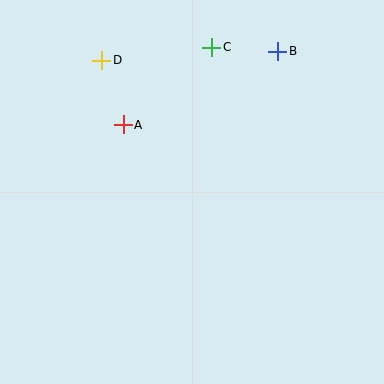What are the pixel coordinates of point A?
Point A is at (123, 125).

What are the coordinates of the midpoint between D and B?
The midpoint between D and B is at (190, 56).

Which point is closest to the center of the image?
Point A at (123, 125) is closest to the center.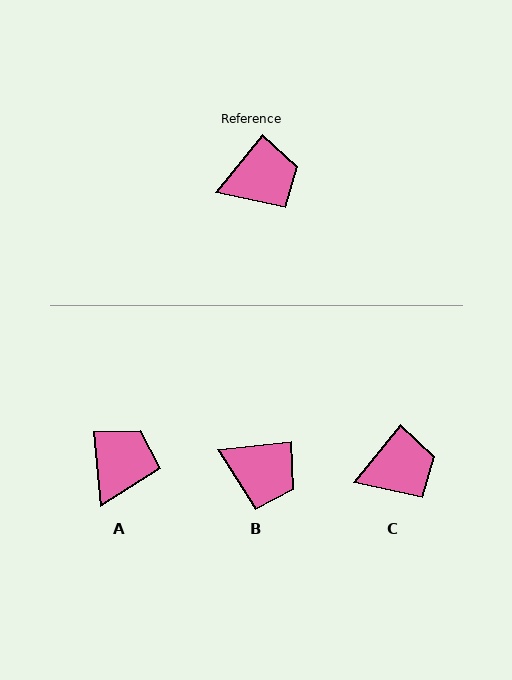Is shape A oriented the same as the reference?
No, it is off by about 45 degrees.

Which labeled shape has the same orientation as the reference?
C.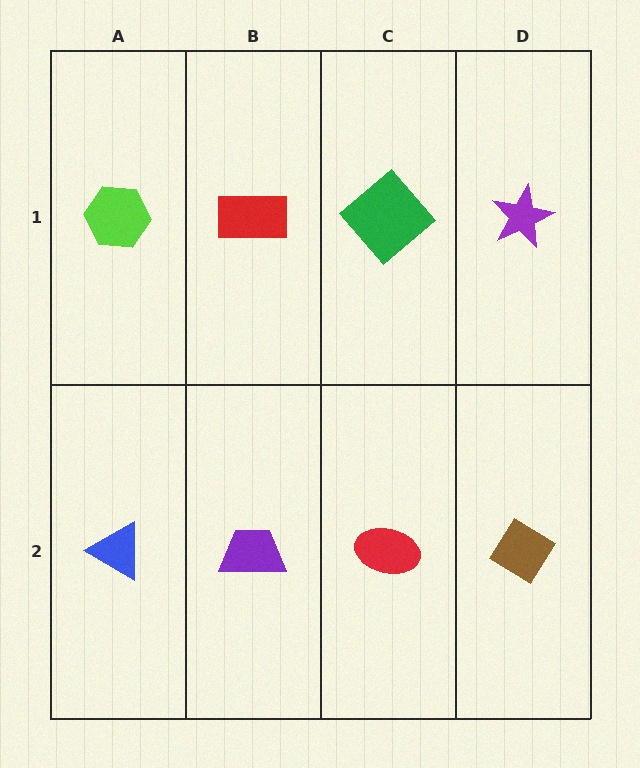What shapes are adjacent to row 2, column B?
A red rectangle (row 1, column B), a blue triangle (row 2, column A), a red ellipse (row 2, column C).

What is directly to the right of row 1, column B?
A green diamond.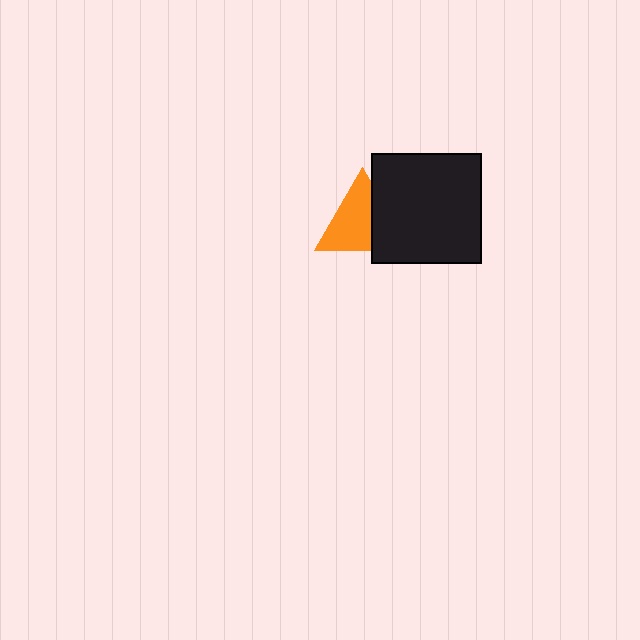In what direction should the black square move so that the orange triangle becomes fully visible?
The black square should move right. That is the shortest direction to clear the overlap and leave the orange triangle fully visible.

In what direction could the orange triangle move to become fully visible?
The orange triangle could move left. That would shift it out from behind the black square entirely.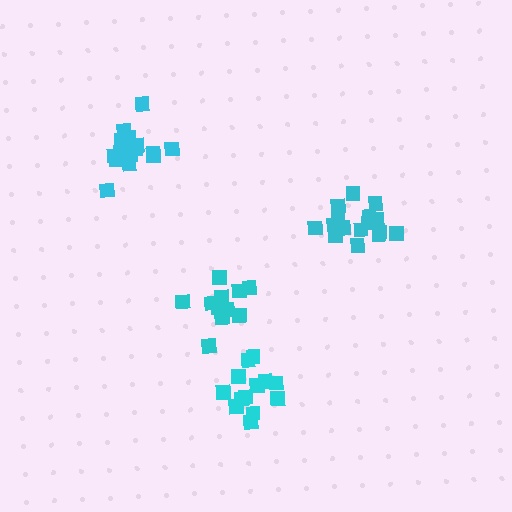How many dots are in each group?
Group 1: 16 dots, Group 2: 13 dots, Group 3: 13 dots, Group 4: 17 dots (59 total).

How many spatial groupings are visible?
There are 4 spatial groupings.